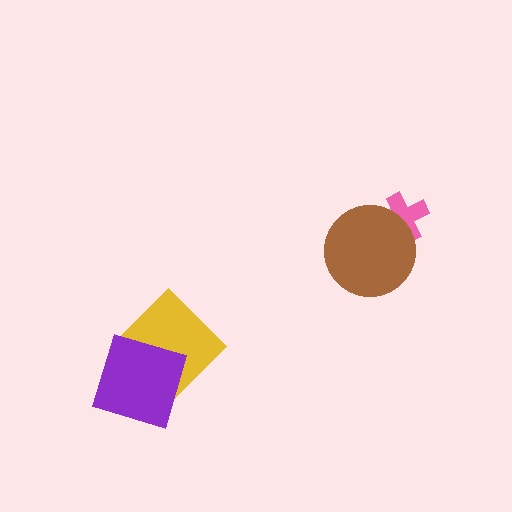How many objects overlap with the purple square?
1 object overlaps with the purple square.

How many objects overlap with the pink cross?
1 object overlaps with the pink cross.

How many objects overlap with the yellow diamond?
1 object overlaps with the yellow diamond.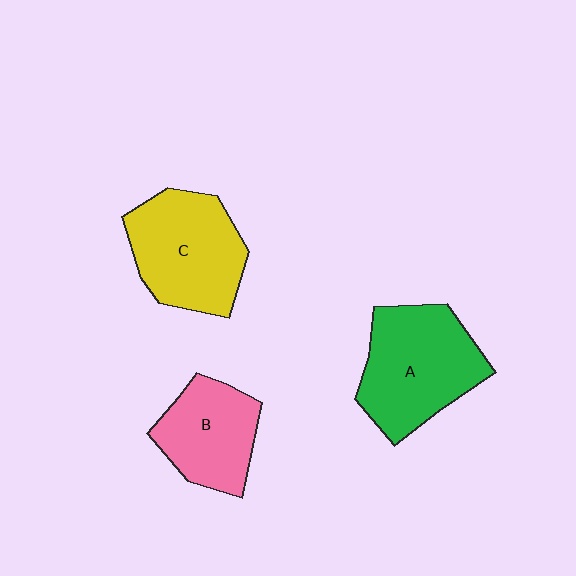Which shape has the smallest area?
Shape B (pink).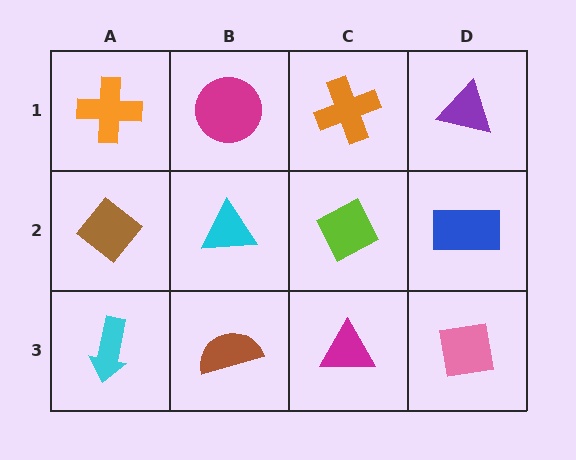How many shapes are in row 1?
4 shapes.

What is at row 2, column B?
A cyan triangle.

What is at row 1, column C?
An orange cross.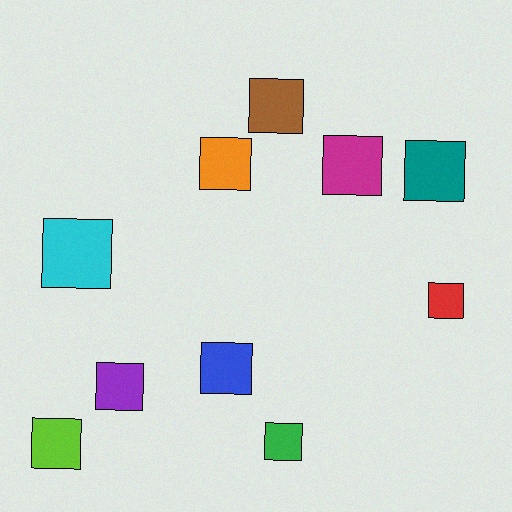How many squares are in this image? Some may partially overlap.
There are 10 squares.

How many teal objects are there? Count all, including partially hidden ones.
There is 1 teal object.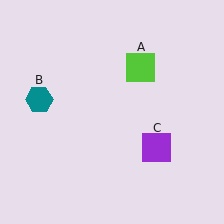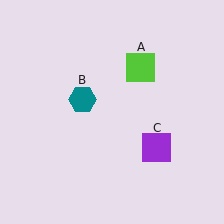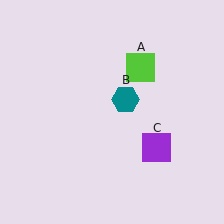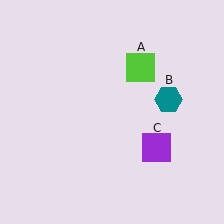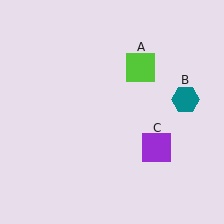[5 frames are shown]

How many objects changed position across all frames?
1 object changed position: teal hexagon (object B).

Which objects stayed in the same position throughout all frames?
Lime square (object A) and purple square (object C) remained stationary.